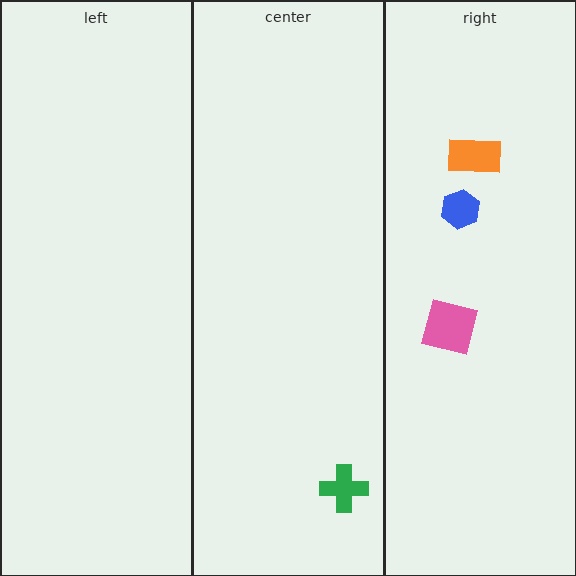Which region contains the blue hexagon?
The right region.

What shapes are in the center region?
The green cross.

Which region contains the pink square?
The right region.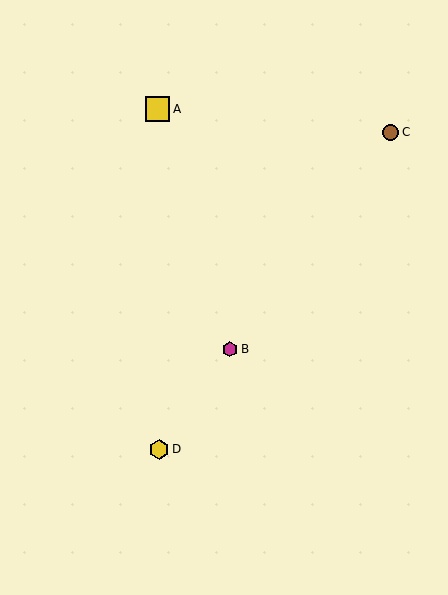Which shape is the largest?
The yellow square (labeled A) is the largest.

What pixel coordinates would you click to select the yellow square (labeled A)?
Click at (157, 109) to select the yellow square A.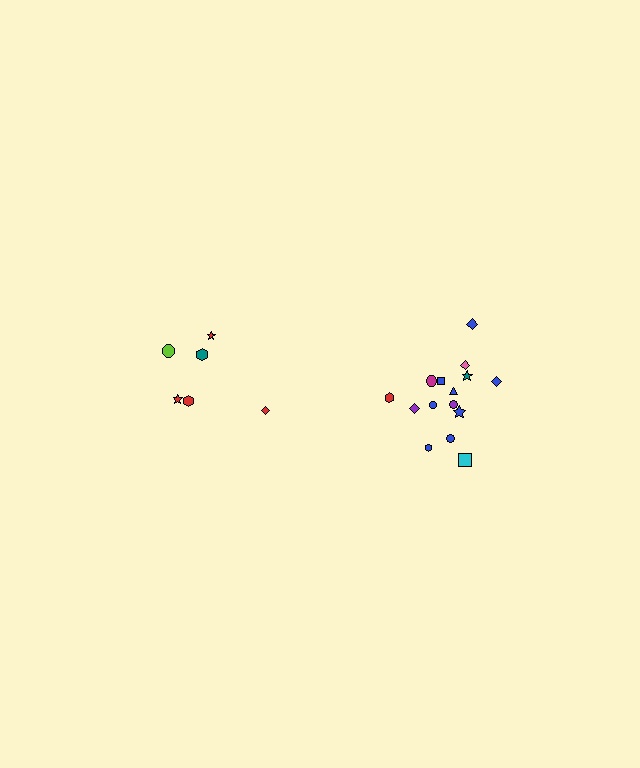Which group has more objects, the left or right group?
The right group.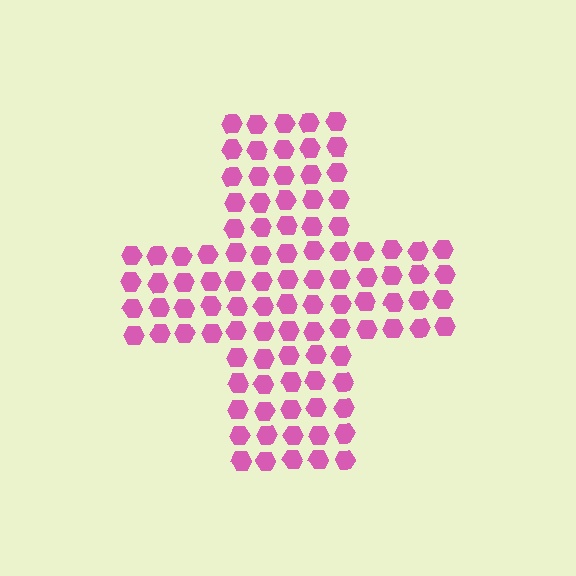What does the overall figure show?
The overall figure shows a cross.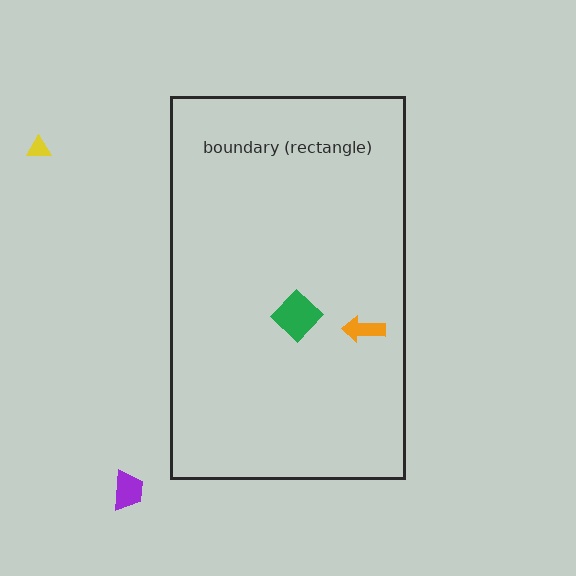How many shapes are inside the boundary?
2 inside, 2 outside.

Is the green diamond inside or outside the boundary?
Inside.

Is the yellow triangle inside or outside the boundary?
Outside.